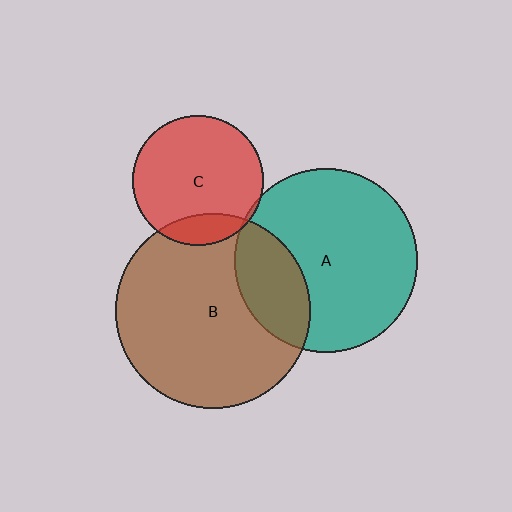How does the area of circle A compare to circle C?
Approximately 2.0 times.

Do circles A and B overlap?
Yes.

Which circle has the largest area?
Circle B (brown).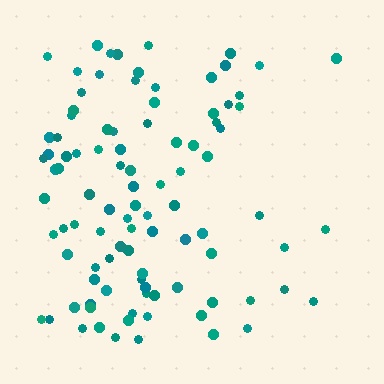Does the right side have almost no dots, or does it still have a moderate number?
Still a moderate number, just noticeably fewer than the left.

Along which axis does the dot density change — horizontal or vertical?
Horizontal.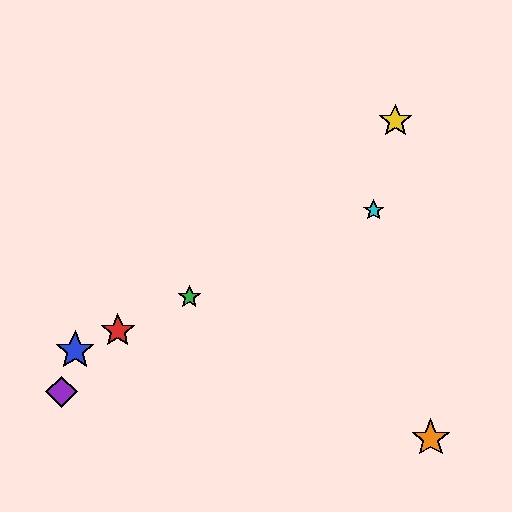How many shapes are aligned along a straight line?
4 shapes (the red star, the blue star, the green star, the cyan star) are aligned along a straight line.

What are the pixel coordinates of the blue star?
The blue star is at (75, 351).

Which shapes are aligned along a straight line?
The red star, the blue star, the green star, the cyan star are aligned along a straight line.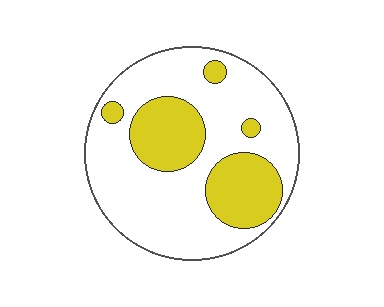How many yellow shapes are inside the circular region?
5.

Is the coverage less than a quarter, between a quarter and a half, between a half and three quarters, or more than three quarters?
Between a quarter and a half.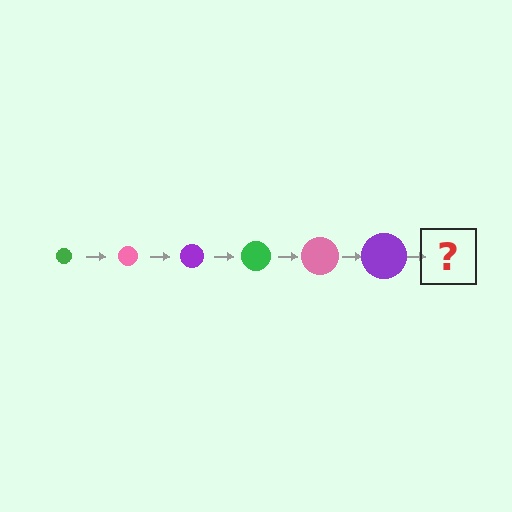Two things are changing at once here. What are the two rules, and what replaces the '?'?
The two rules are that the circle grows larger each step and the color cycles through green, pink, and purple. The '?' should be a green circle, larger than the previous one.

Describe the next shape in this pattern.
It should be a green circle, larger than the previous one.